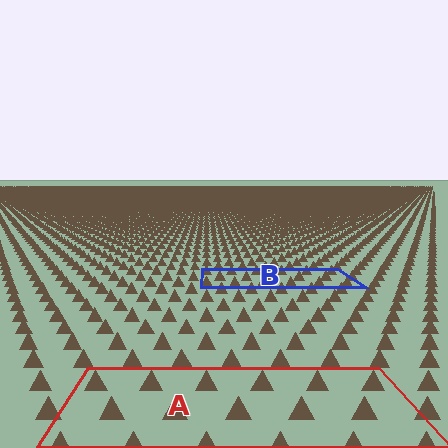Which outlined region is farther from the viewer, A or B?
Region B is farther from the viewer — the texture elements inside it appear smaller and more densely packed.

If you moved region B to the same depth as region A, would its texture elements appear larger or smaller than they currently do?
They would appear larger. At a closer depth, the same texture elements are projected at a bigger on-screen size.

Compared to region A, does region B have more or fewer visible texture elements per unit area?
Region B has more texture elements per unit area — they are packed more densely because it is farther away.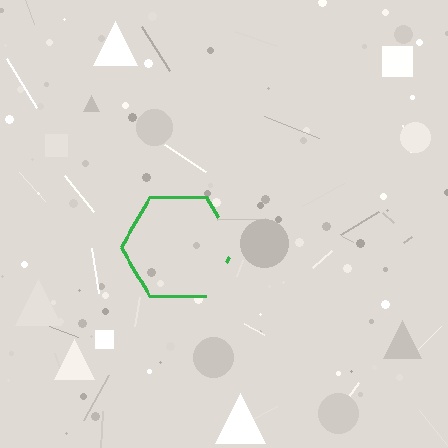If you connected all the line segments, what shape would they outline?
They would outline a hexagon.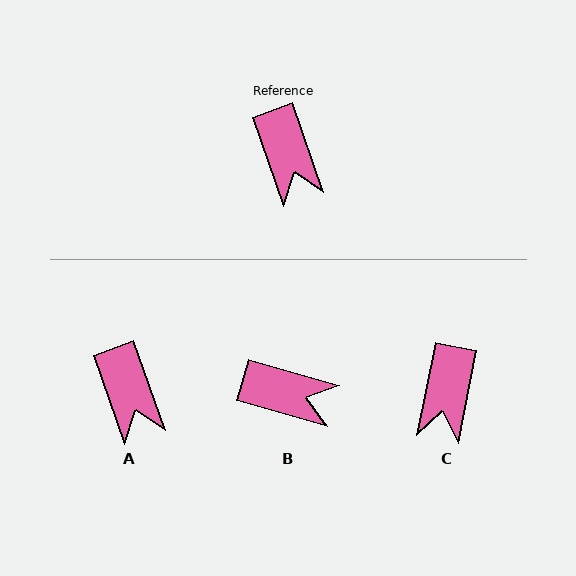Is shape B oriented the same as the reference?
No, it is off by about 55 degrees.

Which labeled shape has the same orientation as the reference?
A.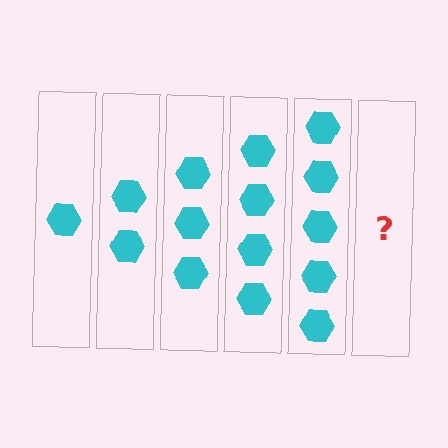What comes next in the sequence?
The next element should be 6 hexagons.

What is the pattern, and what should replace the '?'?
The pattern is that each step adds one more hexagon. The '?' should be 6 hexagons.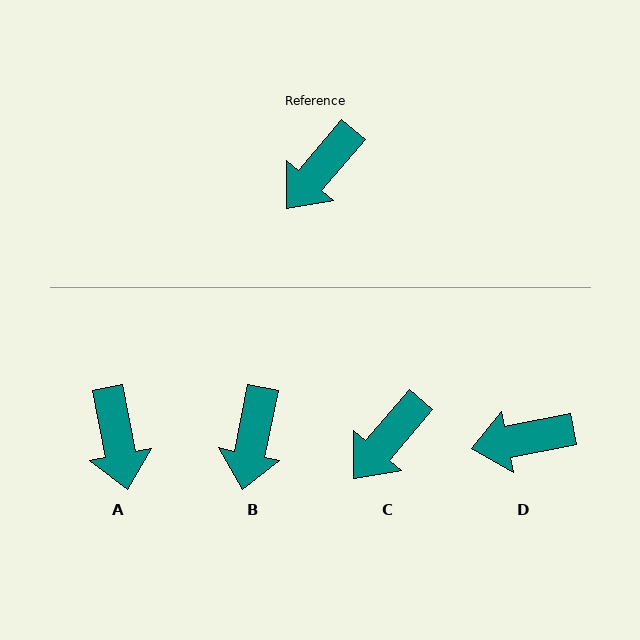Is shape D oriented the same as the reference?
No, it is off by about 39 degrees.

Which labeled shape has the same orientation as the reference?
C.